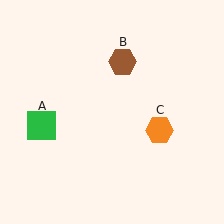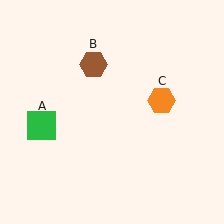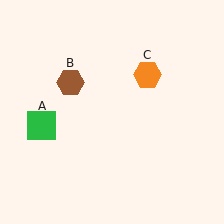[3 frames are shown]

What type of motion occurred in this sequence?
The brown hexagon (object B), orange hexagon (object C) rotated counterclockwise around the center of the scene.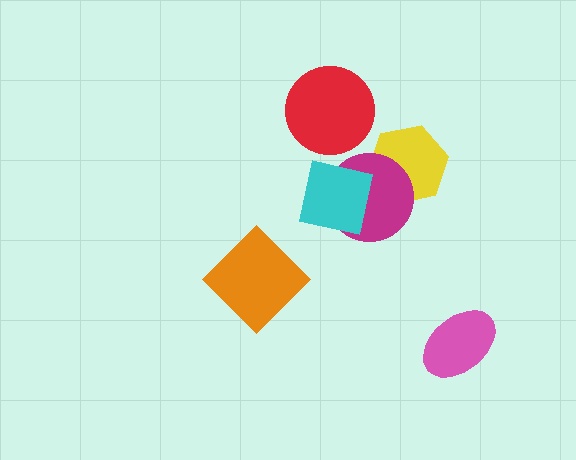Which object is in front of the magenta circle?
The cyan square is in front of the magenta circle.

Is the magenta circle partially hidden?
Yes, it is partially covered by another shape.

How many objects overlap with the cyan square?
1 object overlaps with the cyan square.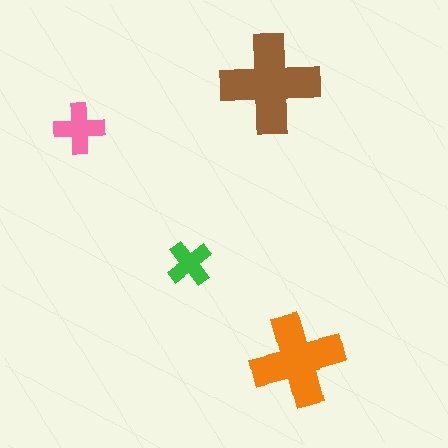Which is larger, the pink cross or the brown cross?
The brown one.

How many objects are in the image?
There are 4 objects in the image.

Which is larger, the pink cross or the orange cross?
The orange one.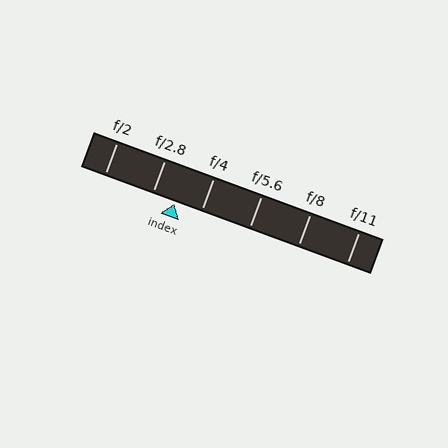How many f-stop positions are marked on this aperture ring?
There are 6 f-stop positions marked.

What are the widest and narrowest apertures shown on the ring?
The widest aperture shown is f/2 and the narrowest is f/11.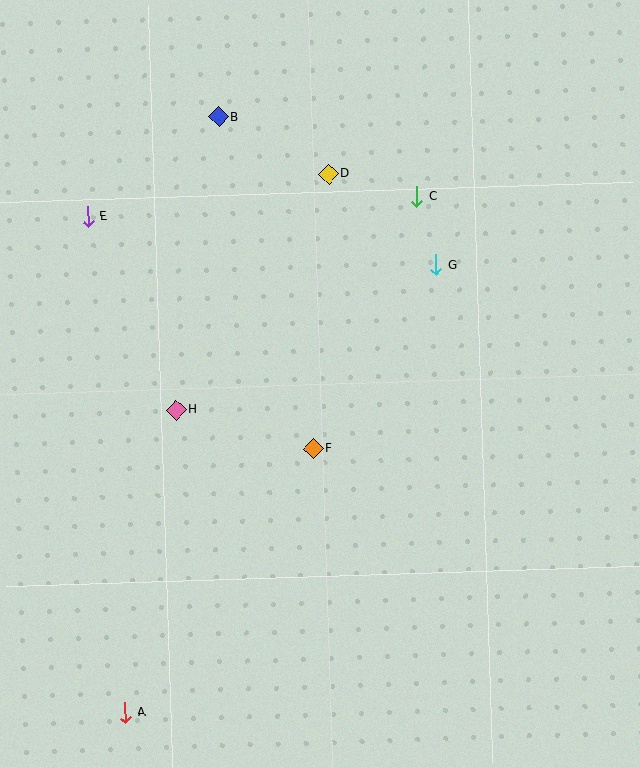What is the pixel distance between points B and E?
The distance between B and E is 165 pixels.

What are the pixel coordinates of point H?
Point H is at (176, 410).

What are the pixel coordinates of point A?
Point A is at (125, 712).